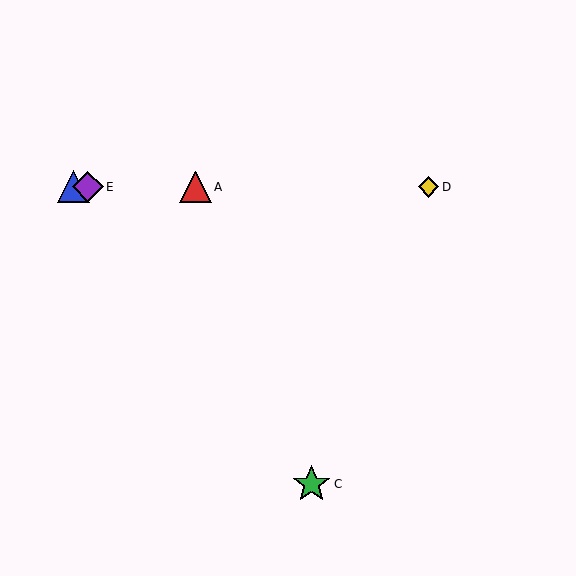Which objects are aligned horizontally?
Objects A, B, D, E are aligned horizontally.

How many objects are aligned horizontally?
4 objects (A, B, D, E) are aligned horizontally.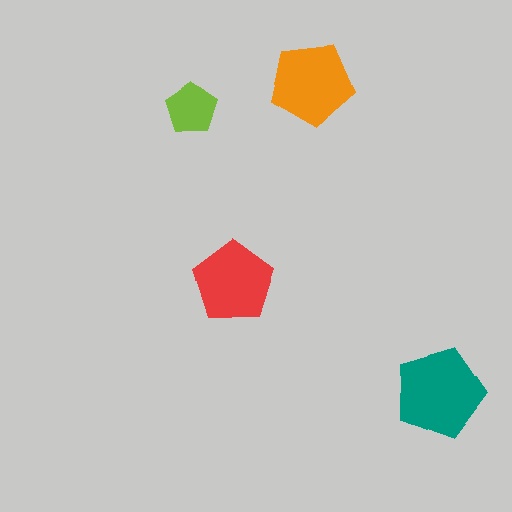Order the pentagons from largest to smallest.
the teal one, the orange one, the red one, the lime one.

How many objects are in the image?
There are 4 objects in the image.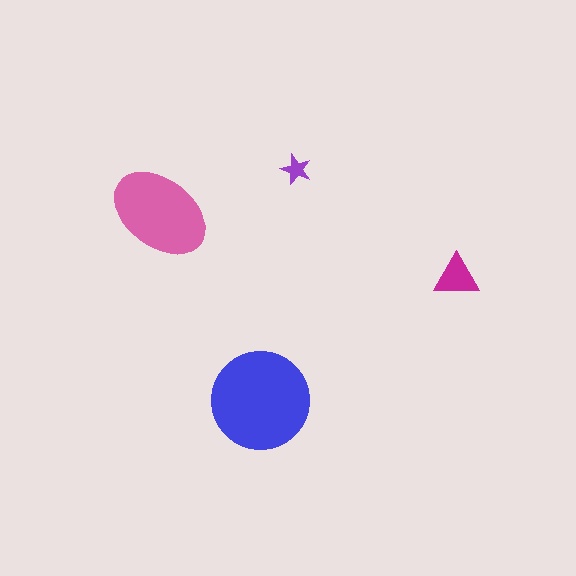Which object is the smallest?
The purple star.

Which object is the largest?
The blue circle.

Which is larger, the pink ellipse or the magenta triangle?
The pink ellipse.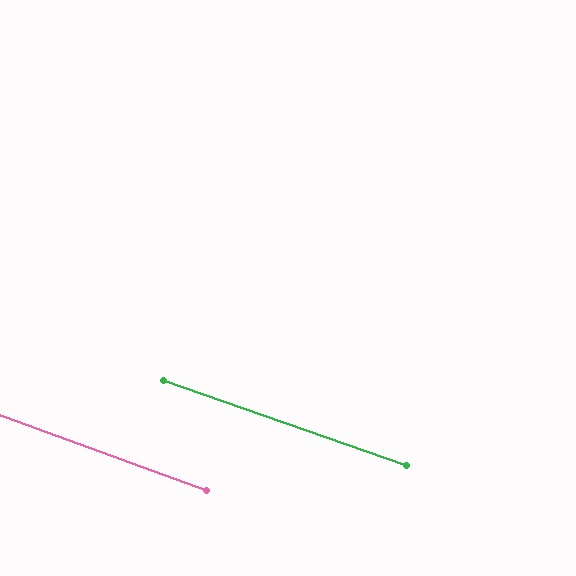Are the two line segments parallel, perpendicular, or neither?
Parallel — their directions differ by only 0.8°.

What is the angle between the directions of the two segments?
Approximately 1 degree.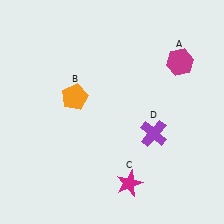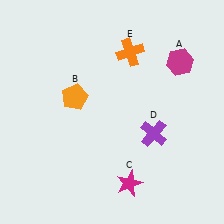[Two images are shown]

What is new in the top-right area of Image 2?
An orange cross (E) was added in the top-right area of Image 2.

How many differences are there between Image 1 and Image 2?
There is 1 difference between the two images.